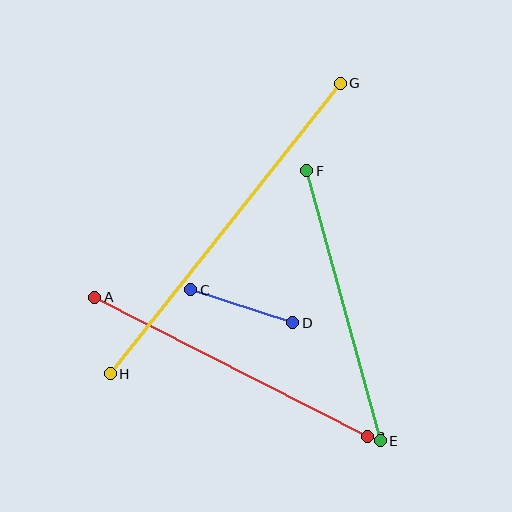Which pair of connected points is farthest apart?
Points G and H are farthest apart.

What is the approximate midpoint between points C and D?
The midpoint is at approximately (242, 306) pixels.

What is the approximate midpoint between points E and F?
The midpoint is at approximately (344, 306) pixels.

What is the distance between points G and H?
The distance is approximately 371 pixels.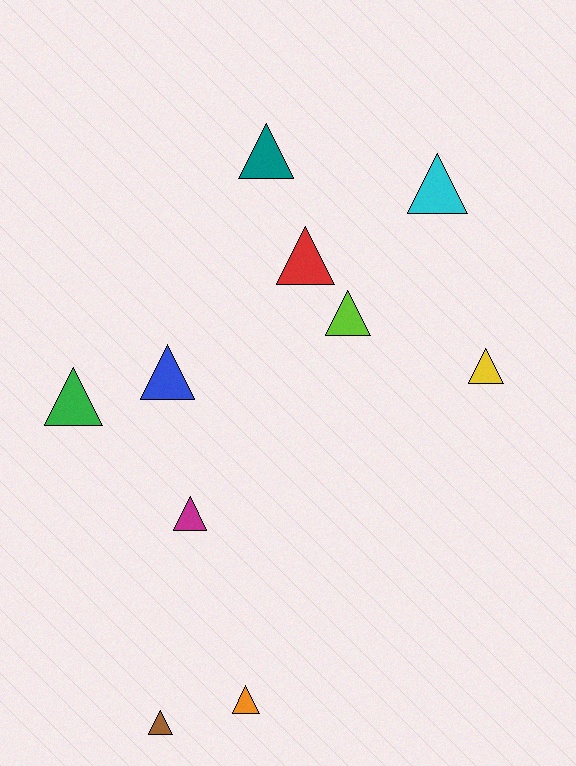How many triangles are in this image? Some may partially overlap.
There are 10 triangles.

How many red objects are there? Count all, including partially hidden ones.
There is 1 red object.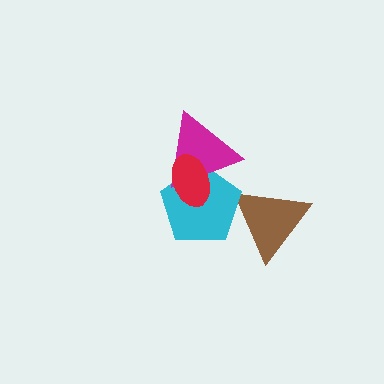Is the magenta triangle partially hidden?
Yes, it is partially covered by another shape.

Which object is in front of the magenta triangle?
The red ellipse is in front of the magenta triangle.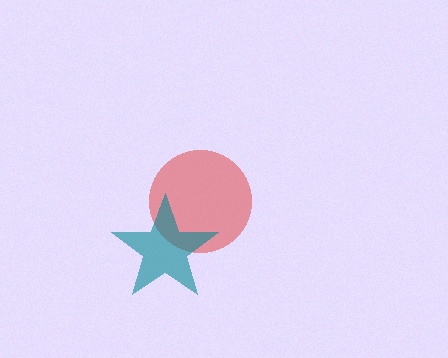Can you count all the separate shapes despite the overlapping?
Yes, there are 2 separate shapes.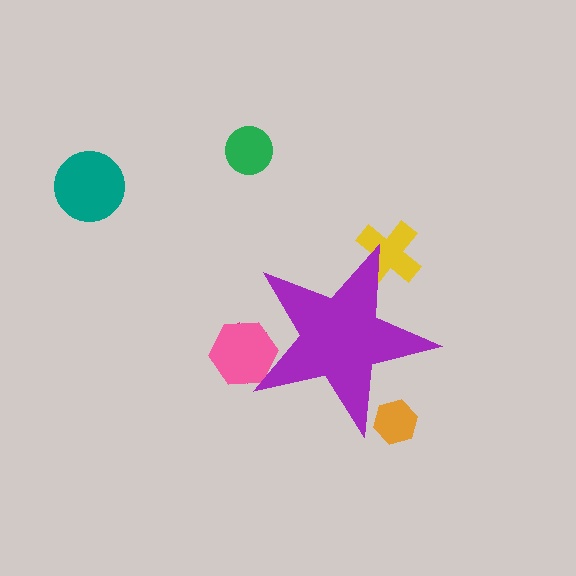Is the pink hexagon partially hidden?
Yes, the pink hexagon is partially hidden behind the purple star.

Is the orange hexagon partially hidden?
Yes, the orange hexagon is partially hidden behind the purple star.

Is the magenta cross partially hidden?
Yes, the magenta cross is partially hidden behind the purple star.